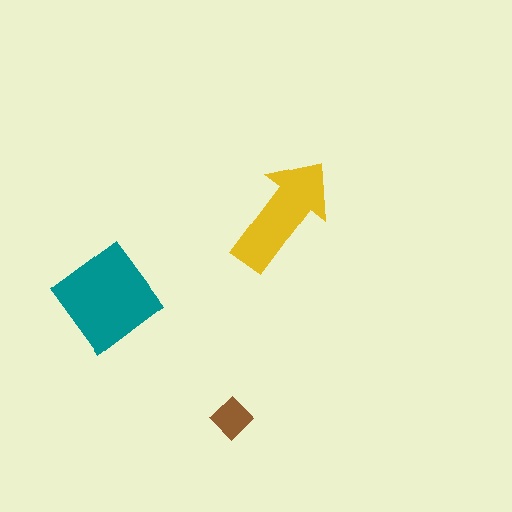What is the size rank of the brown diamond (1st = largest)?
3rd.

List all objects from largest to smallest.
The teal diamond, the yellow arrow, the brown diamond.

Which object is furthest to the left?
The teal diamond is leftmost.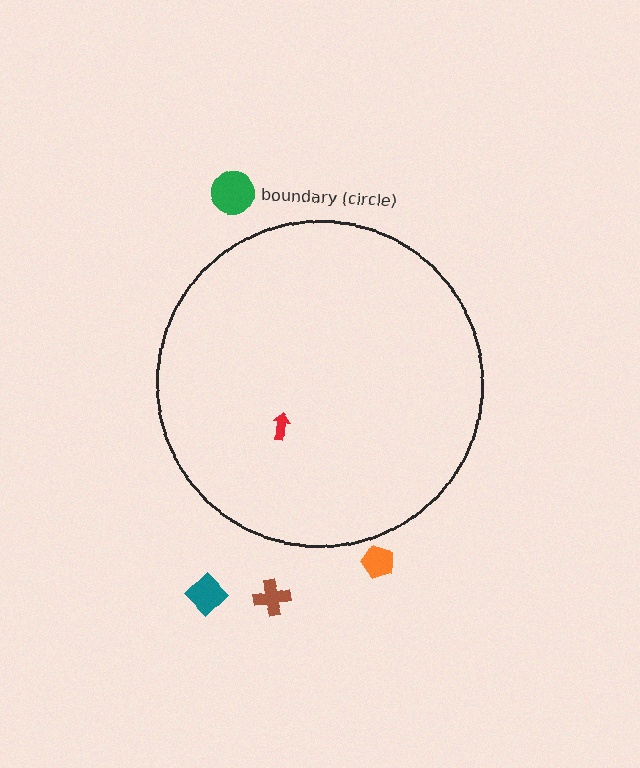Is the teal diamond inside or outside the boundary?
Outside.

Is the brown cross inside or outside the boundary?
Outside.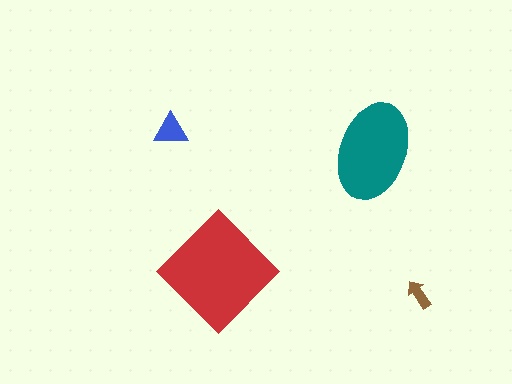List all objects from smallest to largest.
The brown arrow, the blue triangle, the teal ellipse, the red diamond.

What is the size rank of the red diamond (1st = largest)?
1st.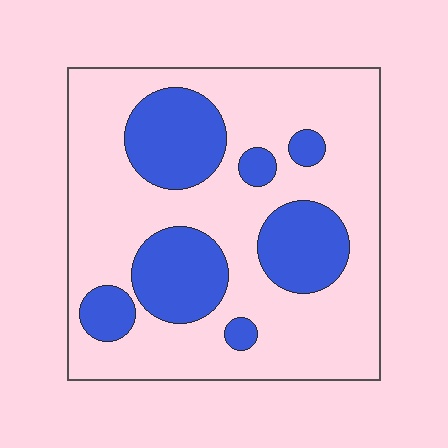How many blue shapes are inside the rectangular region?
7.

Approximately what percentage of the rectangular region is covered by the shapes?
Approximately 30%.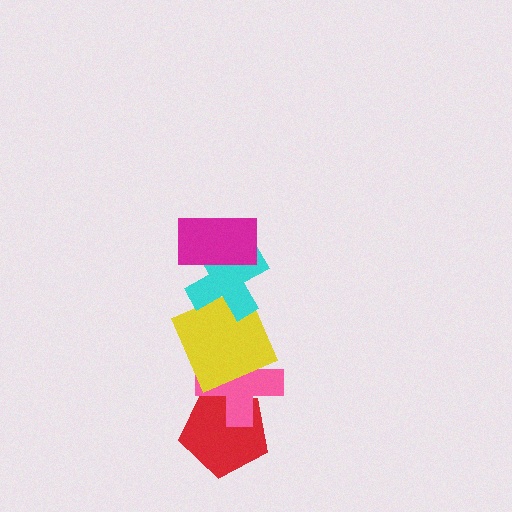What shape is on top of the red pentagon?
The pink cross is on top of the red pentagon.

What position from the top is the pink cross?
The pink cross is 4th from the top.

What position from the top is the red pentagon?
The red pentagon is 5th from the top.